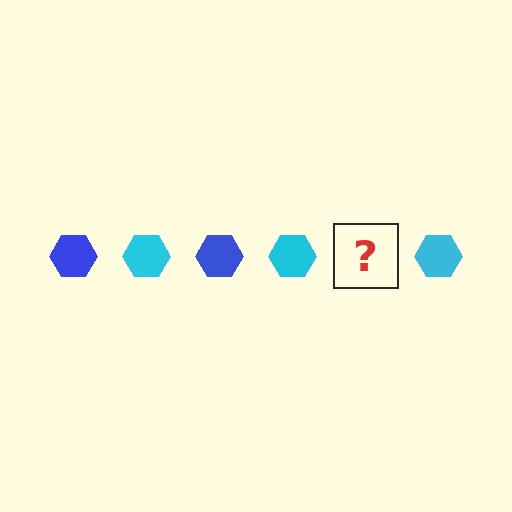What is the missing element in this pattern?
The missing element is a blue hexagon.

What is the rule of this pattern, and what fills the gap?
The rule is that the pattern cycles through blue, cyan hexagons. The gap should be filled with a blue hexagon.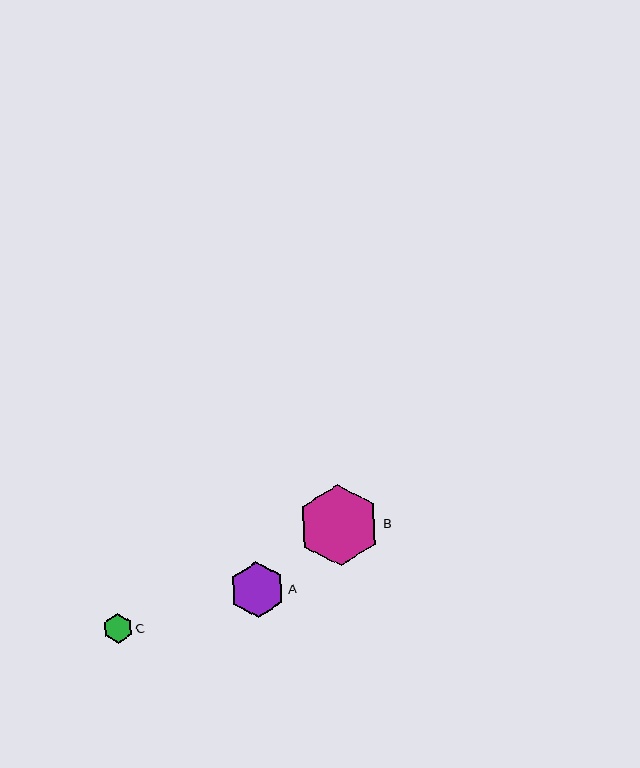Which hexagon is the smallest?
Hexagon C is the smallest with a size of approximately 29 pixels.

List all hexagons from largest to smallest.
From largest to smallest: B, A, C.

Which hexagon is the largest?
Hexagon B is the largest with a size of approximately 82 pixels.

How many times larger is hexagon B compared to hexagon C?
Hexagon B is approximately 2.8 times the size of hexagon C.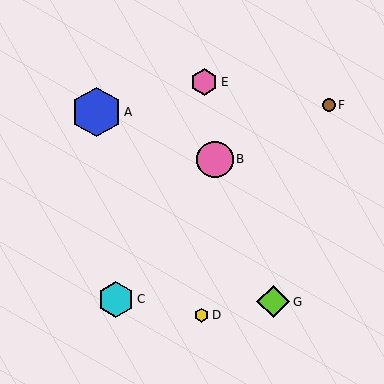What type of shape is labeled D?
Shape D is a yellow hexagon.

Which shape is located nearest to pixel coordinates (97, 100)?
The blue hexagon (labeled A) at (97, 112) is nearest to that location.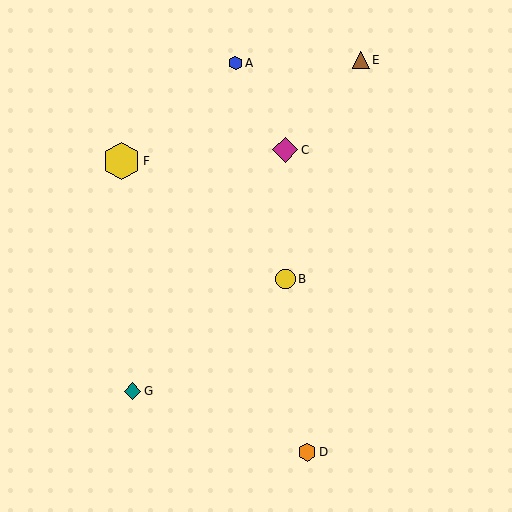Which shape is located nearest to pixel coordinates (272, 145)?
The magenta diamond (labeled C) at (285, 150) is nearest to that location.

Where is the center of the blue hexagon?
The center of the blue hexagon is at (235, 63).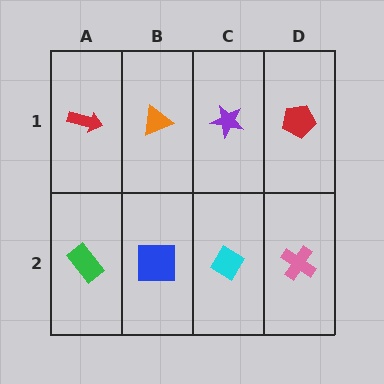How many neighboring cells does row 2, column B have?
3.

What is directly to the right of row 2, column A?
A blue square.